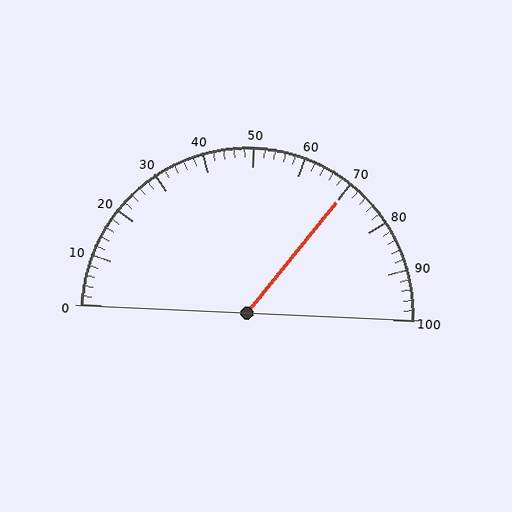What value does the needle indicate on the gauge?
The needle indicates approximately 70.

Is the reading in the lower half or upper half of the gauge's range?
The reading is in the upper half of the range (0 to 100).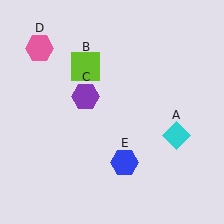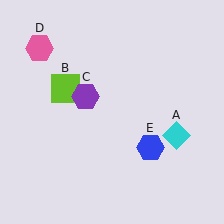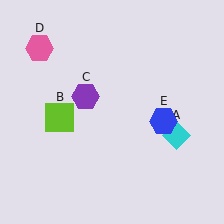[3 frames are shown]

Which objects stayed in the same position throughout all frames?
Cyan diamond (object A) and purple hexagon (object C) and pink hexagon (object D) remained stationary.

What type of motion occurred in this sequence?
The lime square (object B), blue hexagon (object E) rotated counterclockwise around the center of the scene.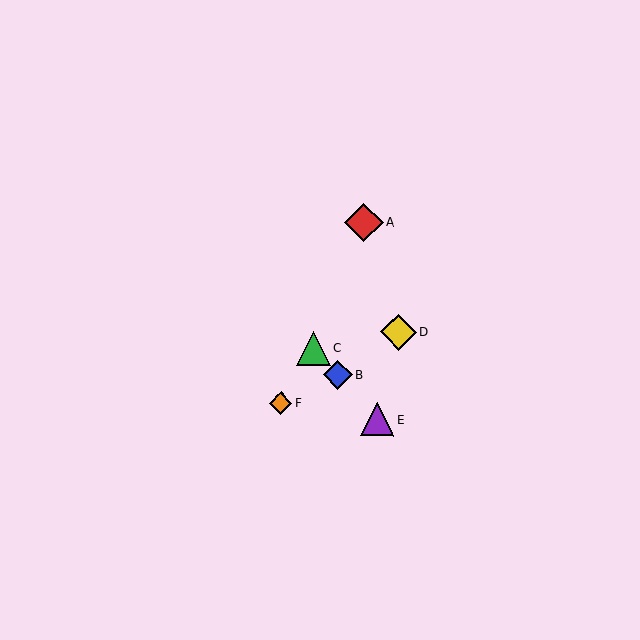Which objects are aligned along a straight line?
Objects B, C, E are aligned along a straight line.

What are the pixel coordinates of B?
Object B is at (337, 375).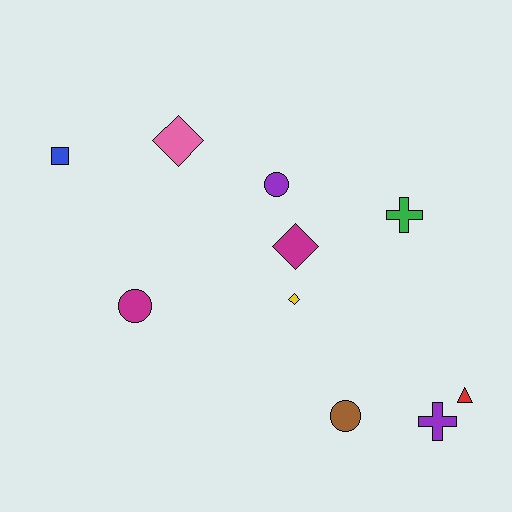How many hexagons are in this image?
There are no hexagons.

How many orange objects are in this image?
There are no orange objects.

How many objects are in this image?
There are 10 objects.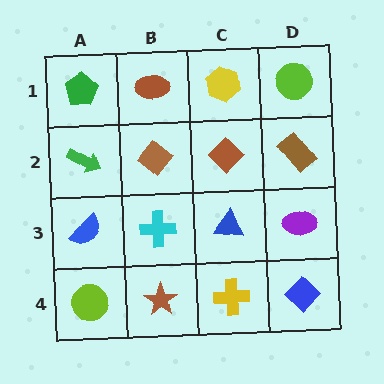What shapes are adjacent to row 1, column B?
A brown diamond (row 2, column B), a green pentagon (row 1, column A), a yellow hexagon (row 1, column C).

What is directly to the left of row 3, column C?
A cyan cross.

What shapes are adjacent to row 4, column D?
A purple ellipse (row 3, column D), a yellow cross (row 4, column C).